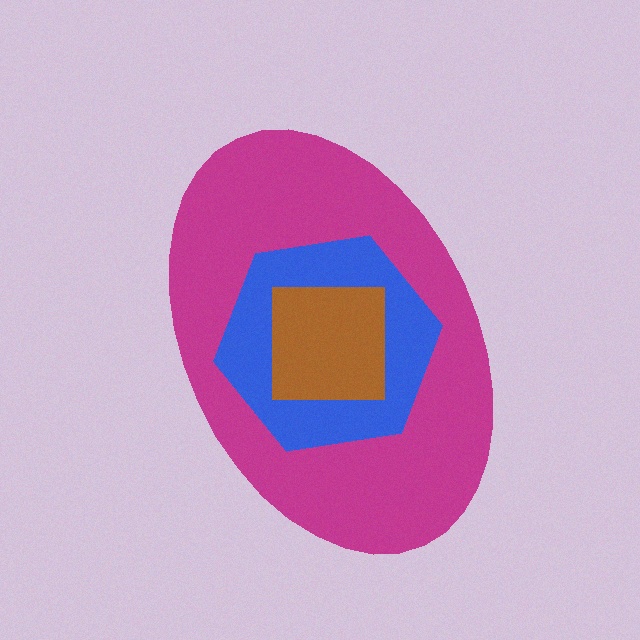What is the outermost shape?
The magenta ellipse.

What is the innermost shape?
The brown square.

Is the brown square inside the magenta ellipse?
Yes.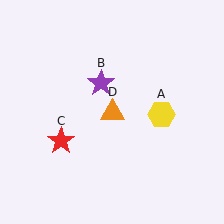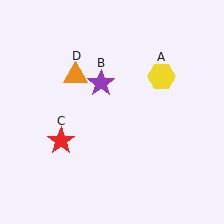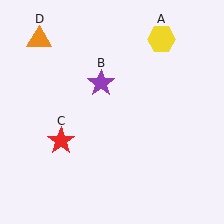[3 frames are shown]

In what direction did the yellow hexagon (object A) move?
The yellow hexagon (object A) moved up.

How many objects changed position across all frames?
2 objects changed position: yellow hexagon (object A), orange triangle (object D).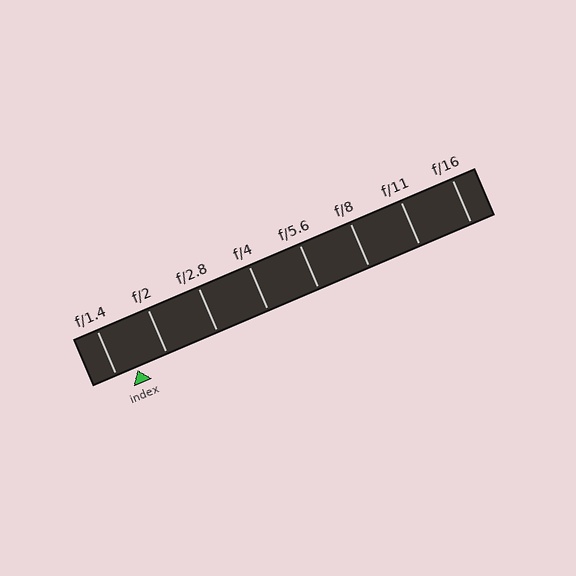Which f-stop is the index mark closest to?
The index mark is closest to f/1.4.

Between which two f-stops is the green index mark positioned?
The index mark is between f/1.4 and f/2.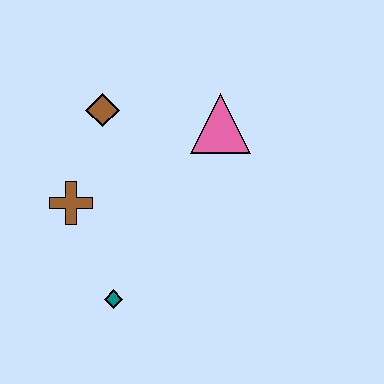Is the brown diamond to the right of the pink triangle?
No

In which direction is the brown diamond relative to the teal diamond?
The brown diamond is above the teal diamond.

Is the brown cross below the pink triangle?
Yes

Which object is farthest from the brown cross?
The pink triangle is farthest from the brown cross.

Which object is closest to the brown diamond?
The brown cross is closest to the brown diamond.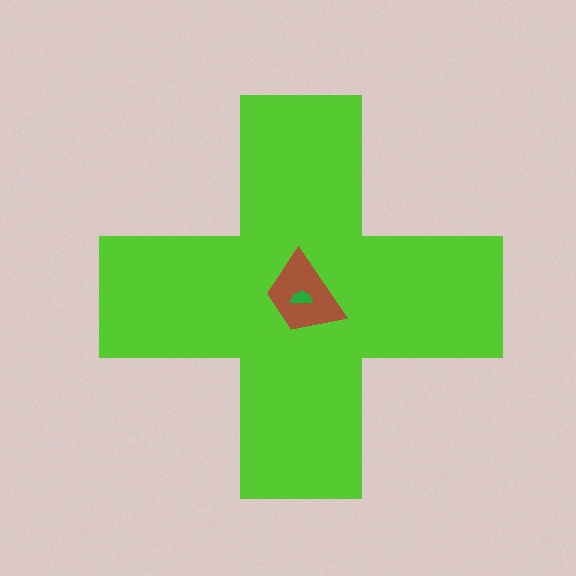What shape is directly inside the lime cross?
The brown trapezoid.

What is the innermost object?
The green semicircle.